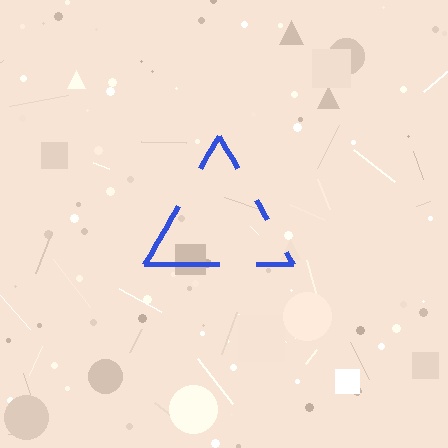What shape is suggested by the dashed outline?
The dashed outline suggests a triangle.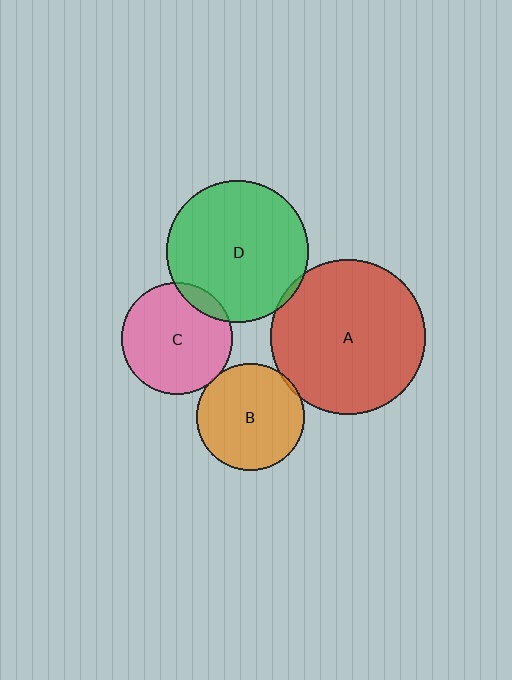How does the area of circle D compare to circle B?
Approximately 1.7 times.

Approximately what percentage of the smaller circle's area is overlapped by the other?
Approximately 5%.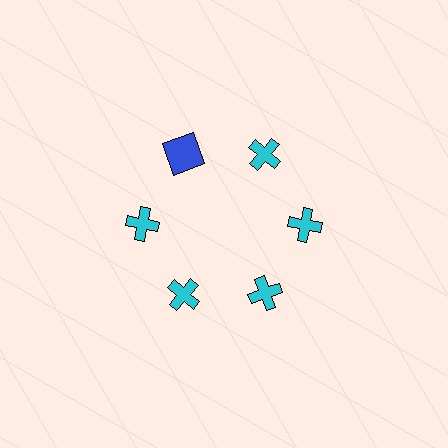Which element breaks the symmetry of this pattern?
The blue square at roughly the 11 o'clock position breaks the symmetry. All other shapes are cyan crosses.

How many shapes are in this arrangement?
There are 6 shapes arranged in a ring pattern.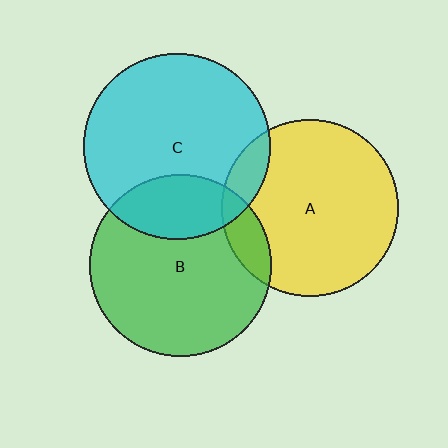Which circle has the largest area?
Circle C (cyan).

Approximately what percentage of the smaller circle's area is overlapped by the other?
Approximately 10%.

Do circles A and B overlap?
Yes.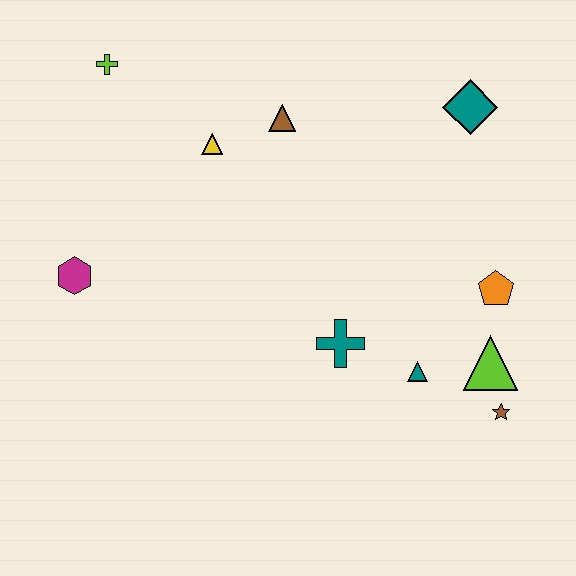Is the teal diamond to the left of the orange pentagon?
Yes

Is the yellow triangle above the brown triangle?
No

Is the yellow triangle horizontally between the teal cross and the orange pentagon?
No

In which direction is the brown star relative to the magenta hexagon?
The brown star is to the right of the magenta hexagon.